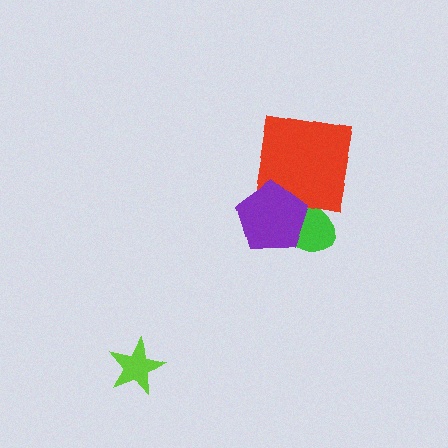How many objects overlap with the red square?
2 objects overlap with the red square.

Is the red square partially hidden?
Yes, it is partially covered by another shape.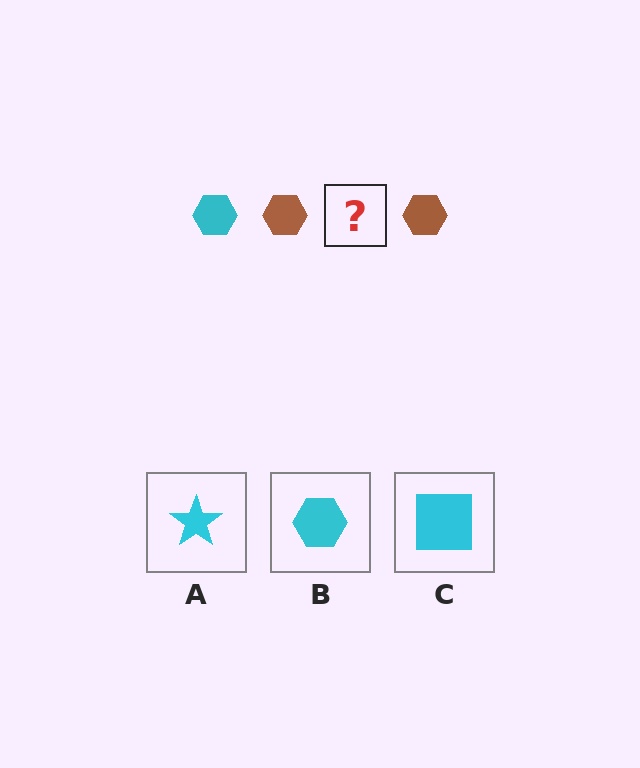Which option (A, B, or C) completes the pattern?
B.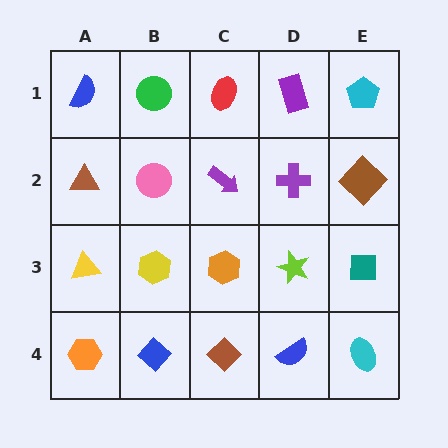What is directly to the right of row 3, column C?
A lime star.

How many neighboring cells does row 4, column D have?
3.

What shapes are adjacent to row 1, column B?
A pink circle (row 2, column B), a blue semicircle (row 1, column A), a red ellipse (row 1, column C).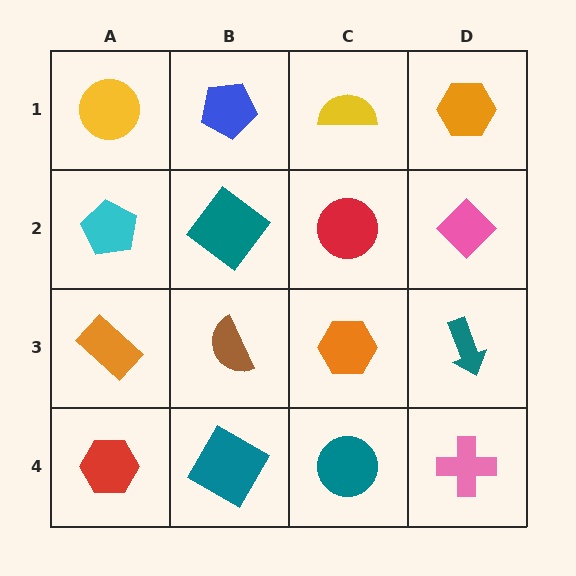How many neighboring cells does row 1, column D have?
2.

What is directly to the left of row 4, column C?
A teal square.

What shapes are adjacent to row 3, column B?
A teal diamond (row 2, column B), a teal square (row 4, column B), an orange rectangle (row 3, column A), an orange hexagon (row 3, column C).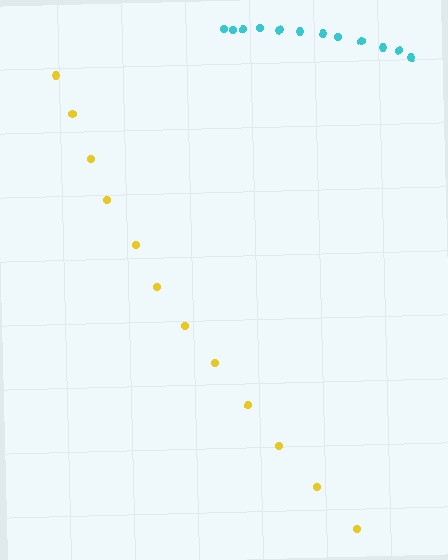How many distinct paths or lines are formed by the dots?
There are 2 distinct paths.